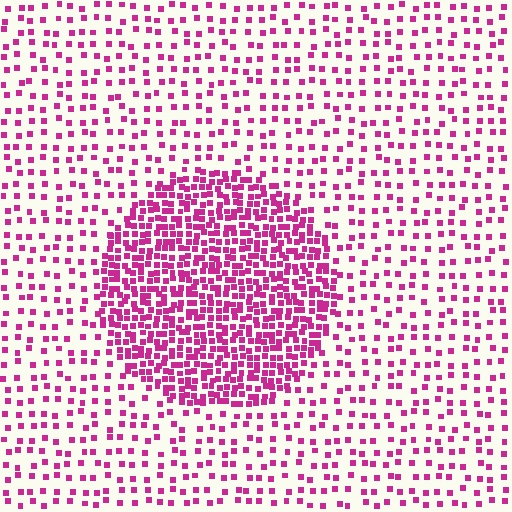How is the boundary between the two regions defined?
The boundary is defined by a change in element density (approximately 2.8x ratio). All elements are the same color, size, and shape.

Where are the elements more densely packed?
The elements are more densely packed inside the circle boundary.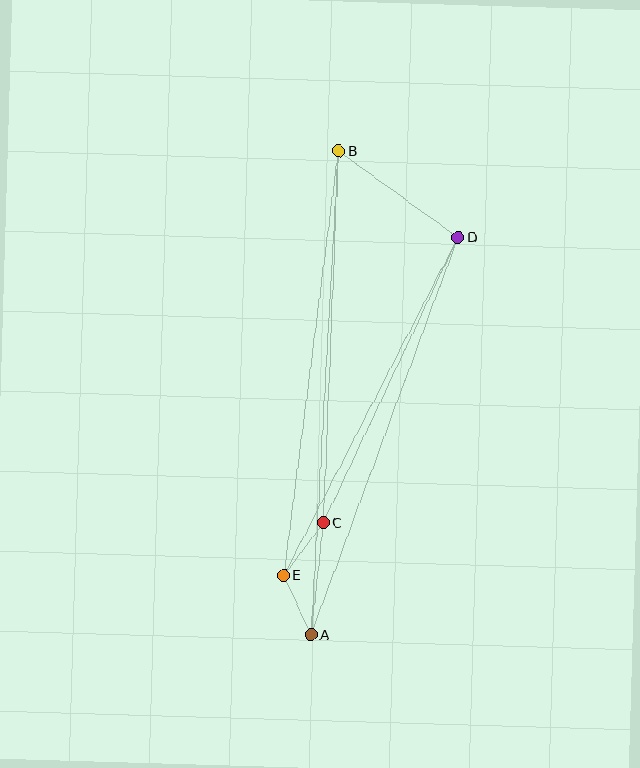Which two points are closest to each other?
Points A and E are closest to each other.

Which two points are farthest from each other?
Points A and B are farthest from each other.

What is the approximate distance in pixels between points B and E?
The distance between B and E is approximately 428 pixels.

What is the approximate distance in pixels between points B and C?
The distance between B and C is approximately 372 pixels.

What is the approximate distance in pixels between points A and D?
The distance between A and D is approximately 424 pixels.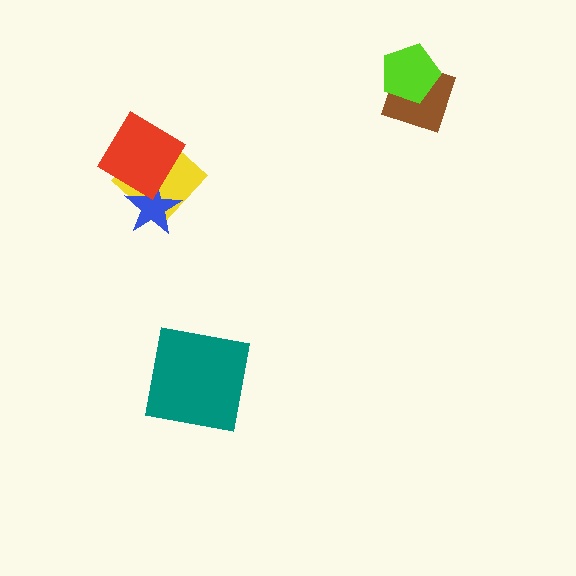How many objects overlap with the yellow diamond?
2 objects overlap with the yellow diamond.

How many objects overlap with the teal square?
0 objects overlap with the teal square.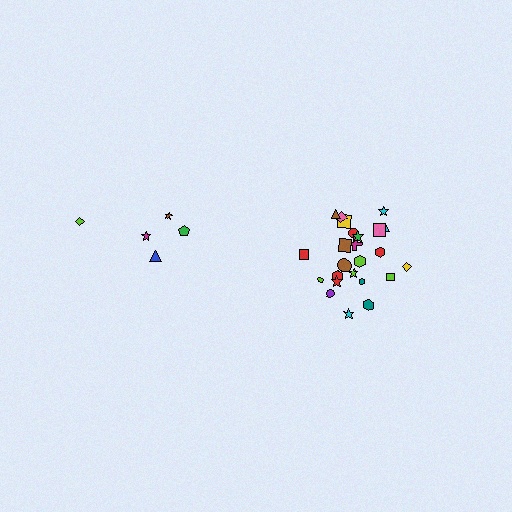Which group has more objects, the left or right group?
The right group.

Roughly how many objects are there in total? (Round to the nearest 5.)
Roughly 30 objects in total.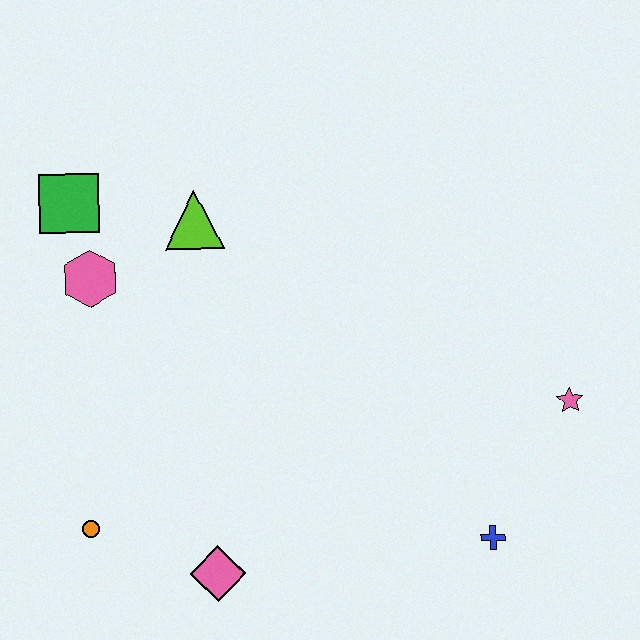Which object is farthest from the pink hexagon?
The pink star is farthest from the pink hexagon.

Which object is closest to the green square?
The pink hexagon is closest to the green square.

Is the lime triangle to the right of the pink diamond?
No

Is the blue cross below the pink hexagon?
Yes